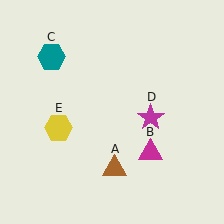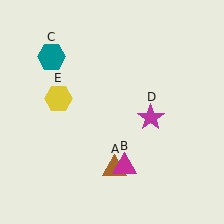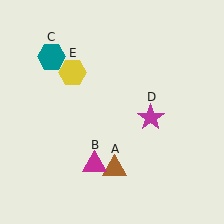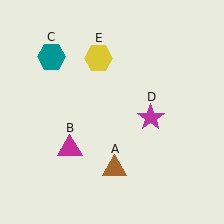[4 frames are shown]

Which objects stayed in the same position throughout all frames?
Brown triangle (object A) and teal hexagon (object C) and magenta star (object D) remained stationary.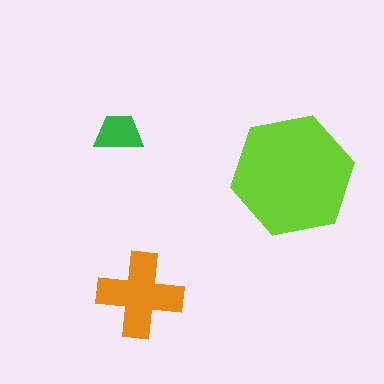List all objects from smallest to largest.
The green trapezoid, the orange cross, the lime hexagon.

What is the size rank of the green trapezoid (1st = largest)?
3rd.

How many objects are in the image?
There are 3 objects in the image.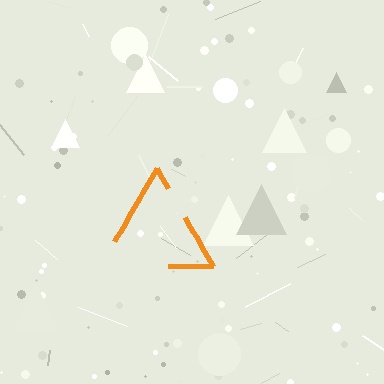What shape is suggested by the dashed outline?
The dashed outline suggests a triangle.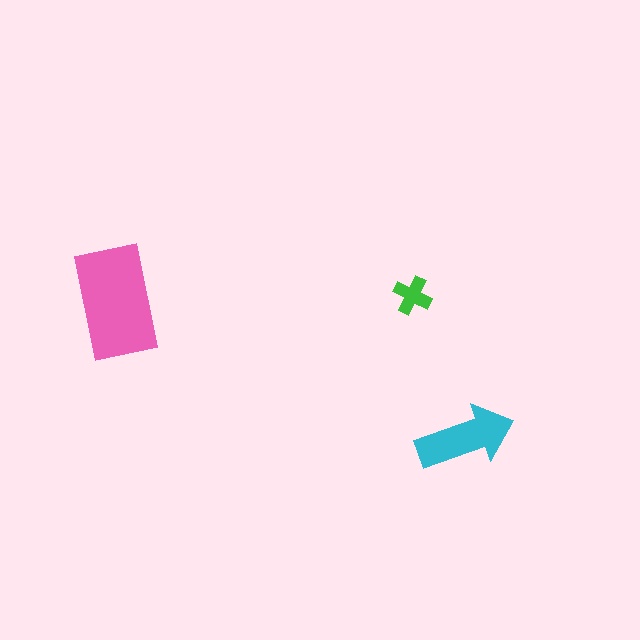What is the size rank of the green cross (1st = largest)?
3rd.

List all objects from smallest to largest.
The green cross, the cyan arrow, the pink rectangle.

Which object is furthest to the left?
The pink rectangle is leftmost.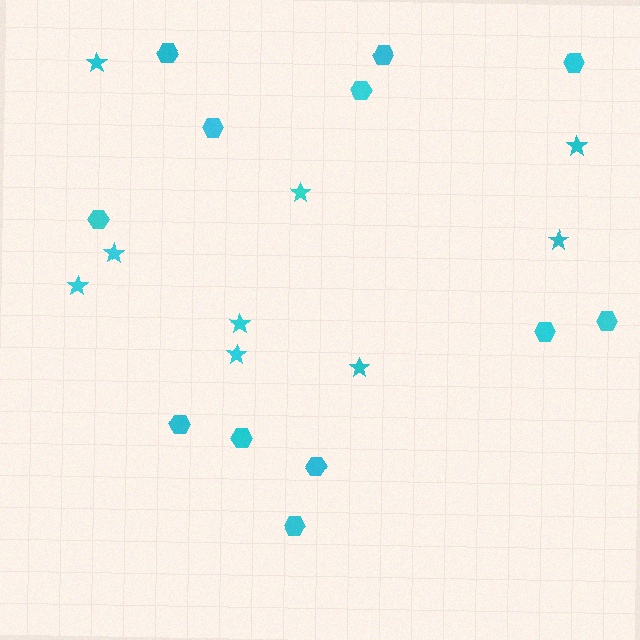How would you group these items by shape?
There are 2 groups: one group of hexagons (12) and one group of stars (9).